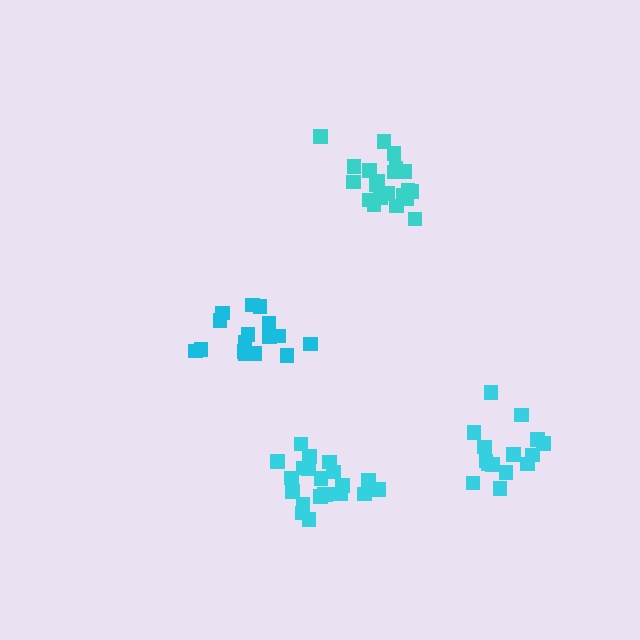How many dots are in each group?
Group 1: 15 dots, Group 2: 21 dots, Group 3: 21 dots, Group 4: 16 dots (73 total).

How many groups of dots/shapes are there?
There are 4 groups.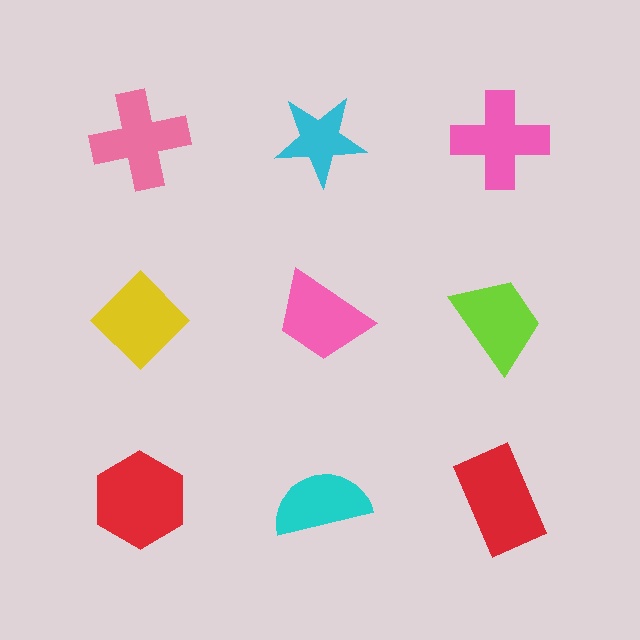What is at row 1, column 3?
A pink cross.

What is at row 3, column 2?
A cyan semicircle.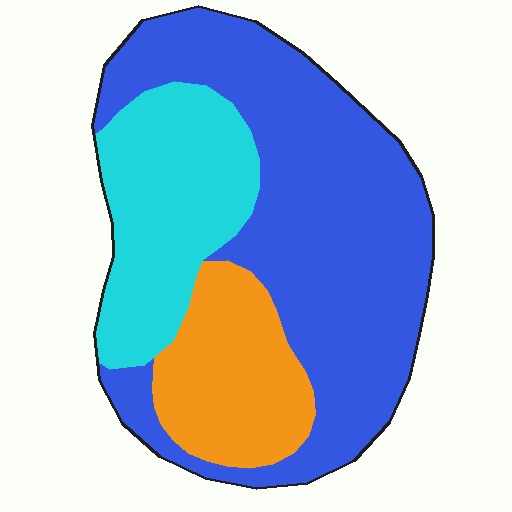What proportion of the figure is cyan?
Cyan takes up less than a quarter of the figure.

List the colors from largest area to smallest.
From largest to smallest: blue, cyan, orange.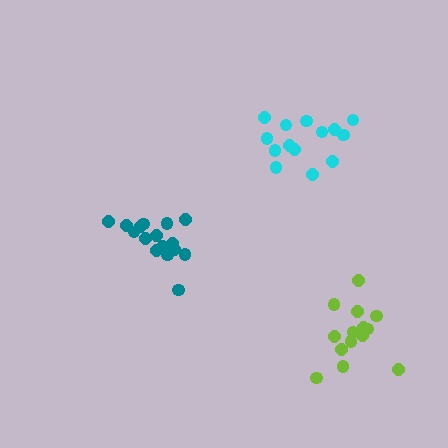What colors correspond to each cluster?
The clusters are colored: teal, lime, cyan.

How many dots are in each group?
Group 1: 16 dots, Group 2: 14 dots, Group 3: 14 dots (44 total).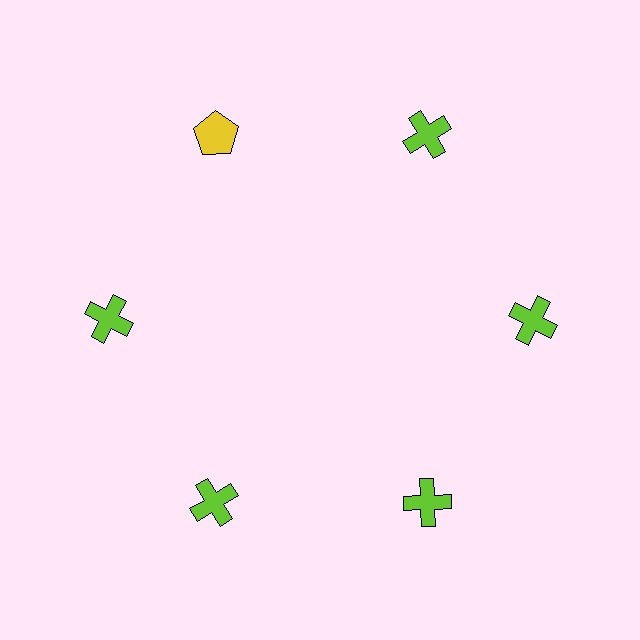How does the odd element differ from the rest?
It differs in both color (yellow instead of lime) and shape (pentagon instead of cross).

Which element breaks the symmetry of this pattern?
The yellow pentagon at roughly the 11 o'clock position breaks the symmetry. All other shapes are lime crosses.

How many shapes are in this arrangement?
There are 6 shapes arranged in a ring pattern.